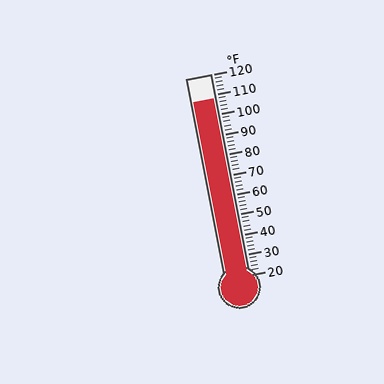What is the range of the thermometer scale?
The thermometer scale ranges from 20°F to 120°F.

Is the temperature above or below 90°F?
The temperature is above 90°F.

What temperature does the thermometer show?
The thermometer shows approximately 108°F.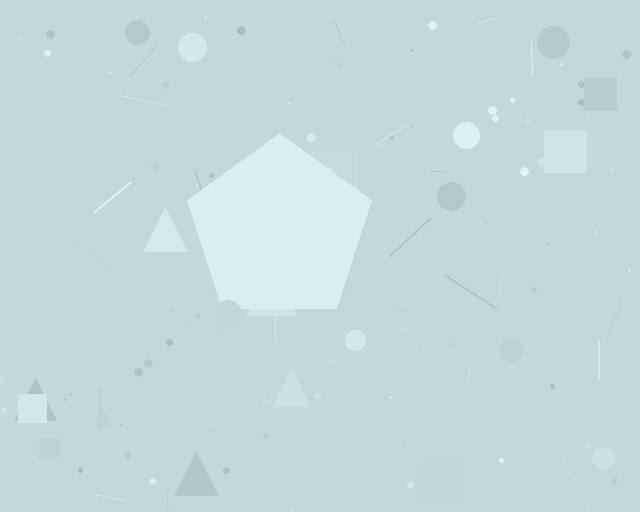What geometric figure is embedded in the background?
A pentagon is embedded in the background.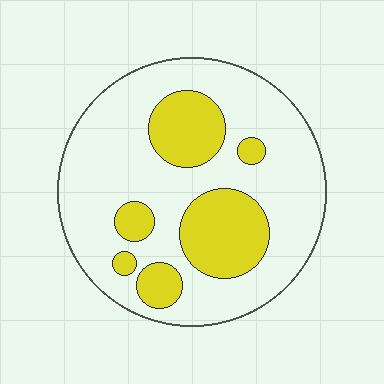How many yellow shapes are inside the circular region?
6.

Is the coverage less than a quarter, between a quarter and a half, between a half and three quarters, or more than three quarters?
Between a quarter and a half.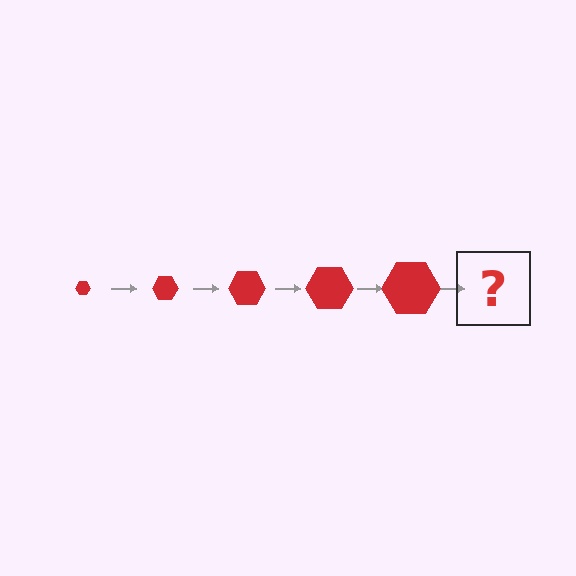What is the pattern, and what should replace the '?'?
The pattern is that the hexagon gets progressively larger each step. The '?' should be a red hexagon, larger than the previous one.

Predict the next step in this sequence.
The next step is a red hexagon, larger than the previous one.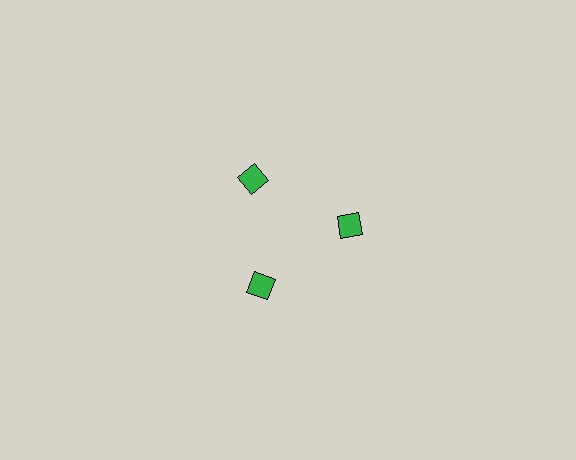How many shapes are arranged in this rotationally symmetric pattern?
There are 3 shapes, arranged in 3 groups of 1.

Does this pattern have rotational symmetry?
Yes, this pattern has 3-fold rotational symmetry. It looks the same after rotating 120 degrees around the center.